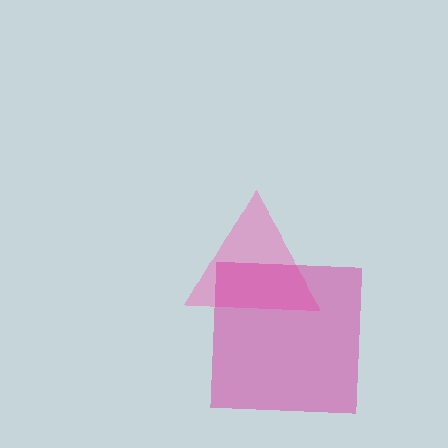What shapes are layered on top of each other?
The layered shapes are: a pink triangle, a magenta square.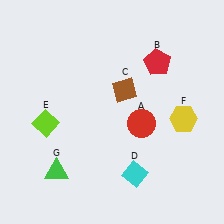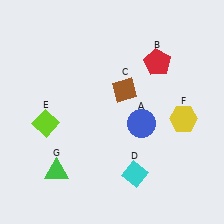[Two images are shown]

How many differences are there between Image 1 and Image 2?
There is 1 difference between the two images.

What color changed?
The circle (A) changed from red in Image 1 to blue in Image 2.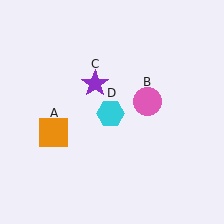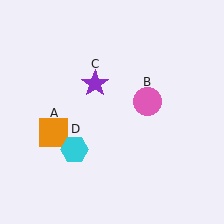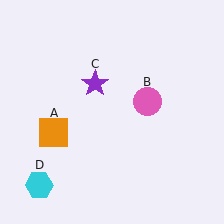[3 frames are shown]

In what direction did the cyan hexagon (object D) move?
The cyan hexagon (object D) moved down and to the left.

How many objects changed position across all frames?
1 object changed position: cyan hexagon (object D).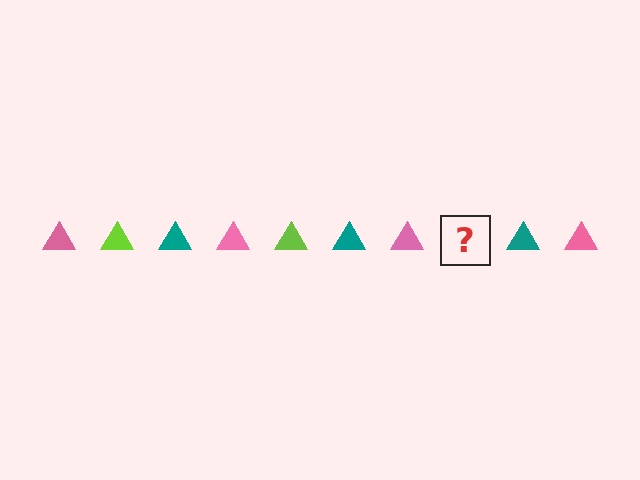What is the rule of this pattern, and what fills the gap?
The rule is that the pattern cycles through pink, lime, teal triangles. The gap should be filled with a lime triangle.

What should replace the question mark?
The question mark should be replaced with a lime triangle.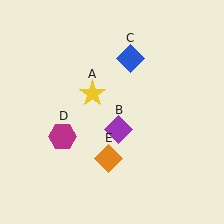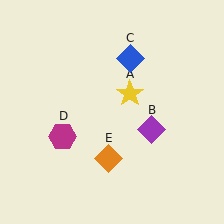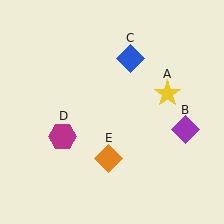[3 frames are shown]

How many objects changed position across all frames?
2 objects changed position: yellow star (object A), purple diamond (object B).